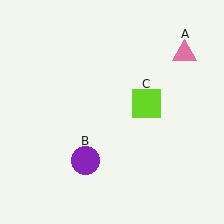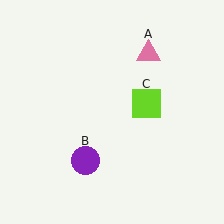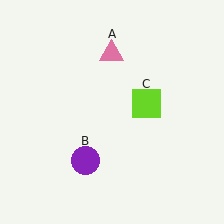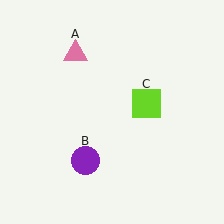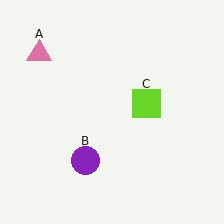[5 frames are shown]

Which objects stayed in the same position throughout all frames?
Purple circle (object B) and lime square (object C) remained stationary.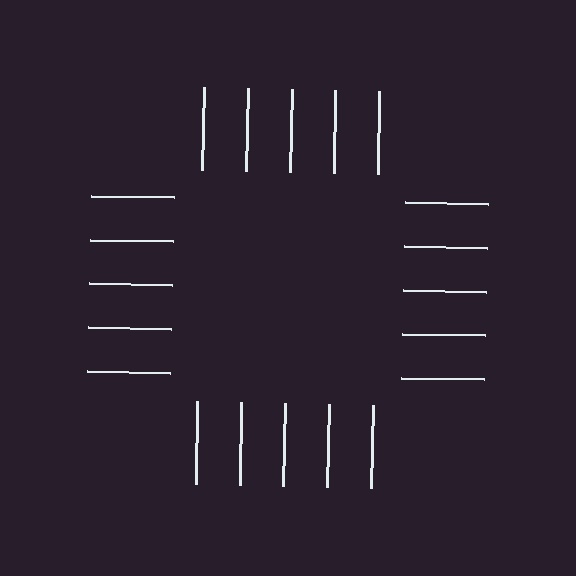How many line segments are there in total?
20 — 5 along each of the 4 edges.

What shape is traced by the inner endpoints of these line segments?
An illusory square — the line segments terminate on its edges but no continuous stroke is drawn.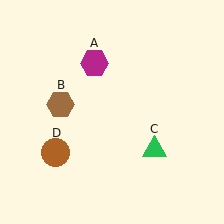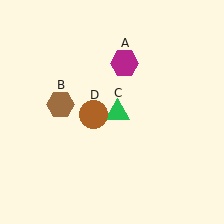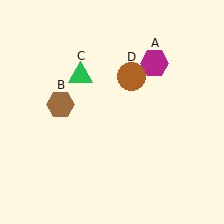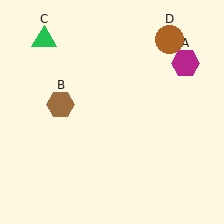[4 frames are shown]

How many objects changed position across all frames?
3 objects changed position: magenta hexagon (object A), green triangle (object C), brown circle (object D).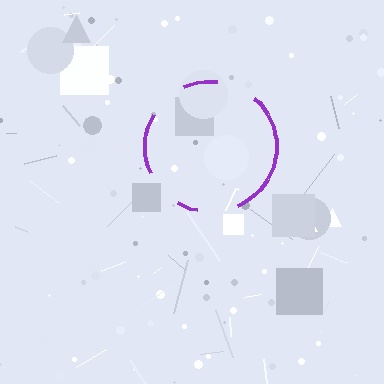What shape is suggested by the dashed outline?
The dashed outline suggests a circle.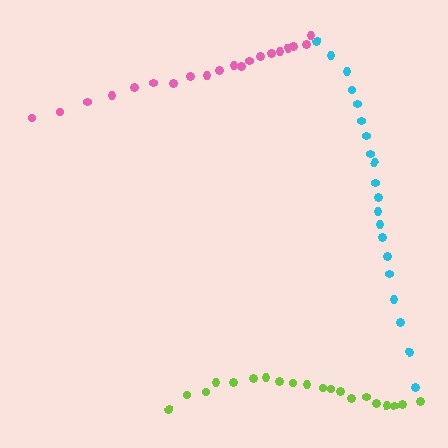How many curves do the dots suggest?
There are 3 distinct paths.